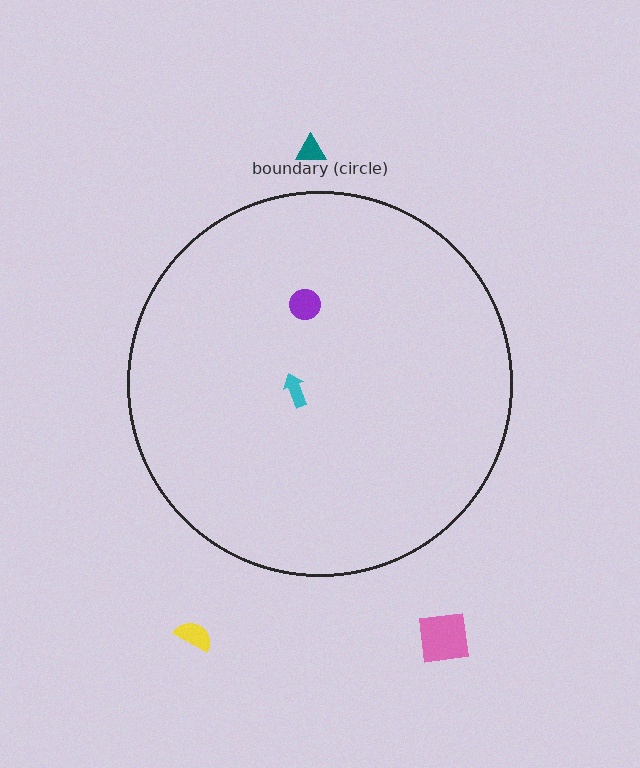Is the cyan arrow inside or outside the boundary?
Inside.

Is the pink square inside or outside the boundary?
Outside.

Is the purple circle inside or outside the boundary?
Inside.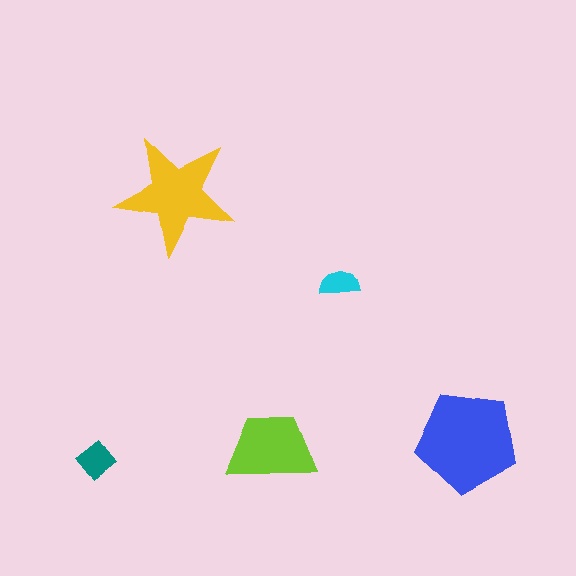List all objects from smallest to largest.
The cyan semicircle, the teal diamond, the lime trapezoid, the yellow star, the blue pentagon.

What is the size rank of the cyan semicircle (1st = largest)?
5th.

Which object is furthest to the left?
The teal diamond is leftmost.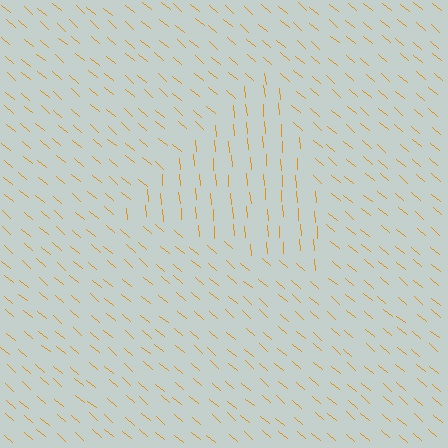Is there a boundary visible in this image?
Yes, there is a texture boundary formed by a change in line orientation.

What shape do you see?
I see a triangle.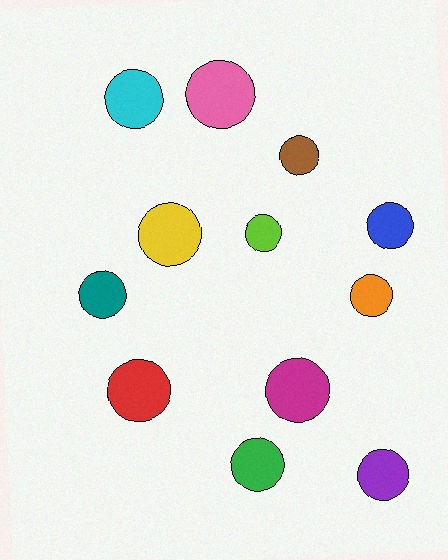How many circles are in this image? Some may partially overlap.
There are 12 circles.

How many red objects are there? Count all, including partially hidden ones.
There is 1 red object.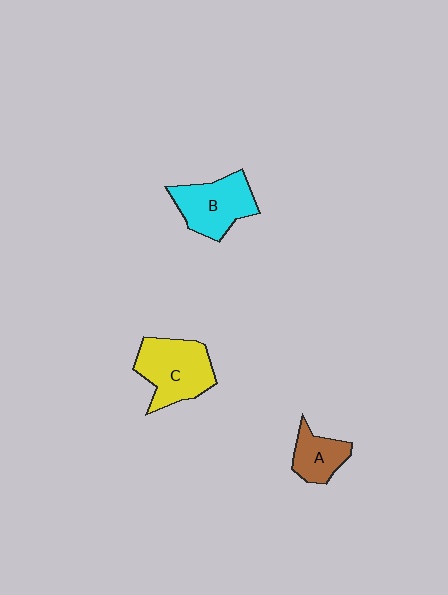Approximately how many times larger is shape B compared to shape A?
Approximately 1.6 times.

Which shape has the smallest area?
Shape A (brown).